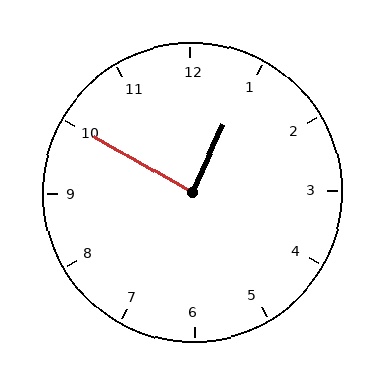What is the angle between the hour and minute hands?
Approximately 85 degrees.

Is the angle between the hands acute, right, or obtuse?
It is right.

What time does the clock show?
12:50.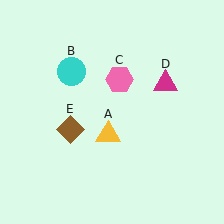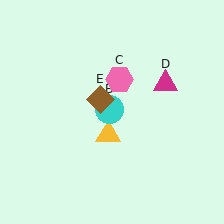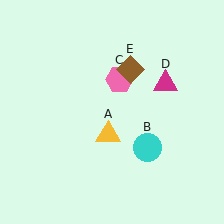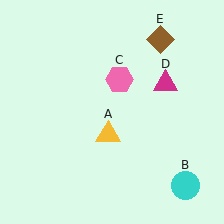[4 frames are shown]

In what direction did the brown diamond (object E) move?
The brown diamond (object E) moved up and to the right.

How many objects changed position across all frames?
2 objects changed position: cyan circle (object B), brown diamond (object E).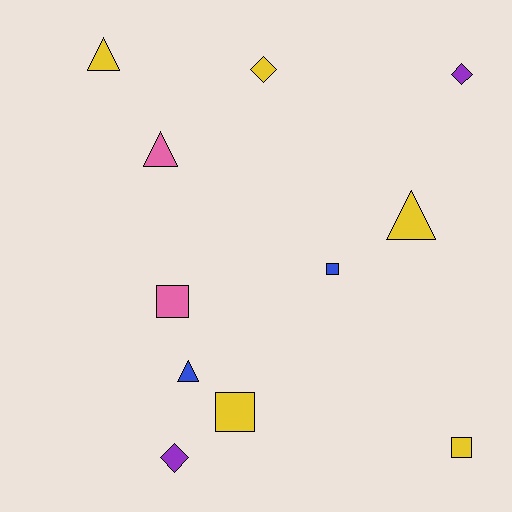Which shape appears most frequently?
Square, with 4 objects.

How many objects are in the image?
There are 11 objects.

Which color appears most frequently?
Yellow, with 5 objects.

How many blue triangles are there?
There is 1 blue triangle.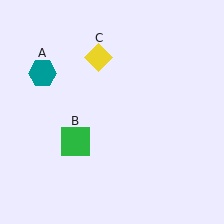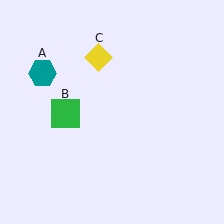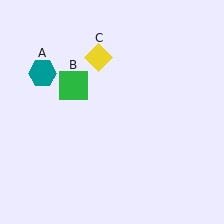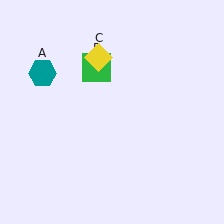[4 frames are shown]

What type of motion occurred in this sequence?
The green square (object B) rotated clockwise around the center of the scene.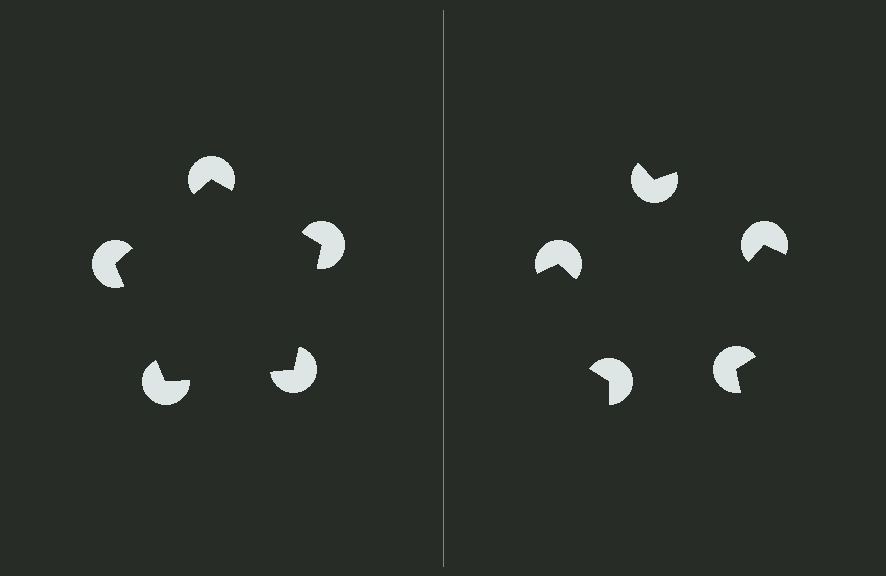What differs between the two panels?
The pac-man discs are positioned identically on both sides; only the wedge orientations differ. On the left they align to a pentagon; on the right they are misaligned.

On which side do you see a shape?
An illusory pentagon appears on the left side. On the right side the wedge cuts are rotated, so no coherent shape forms.